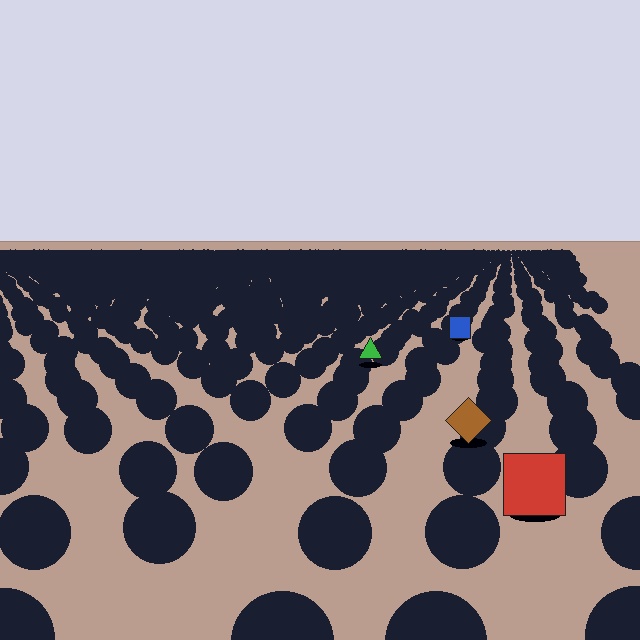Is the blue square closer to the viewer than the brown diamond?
No. The brown diamond is closer — you can tell from the texture gradient: the ground texture is coarser near it.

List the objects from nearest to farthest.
From nearest to farthest: the red square, the brown diamond, the green triangle, the blue square.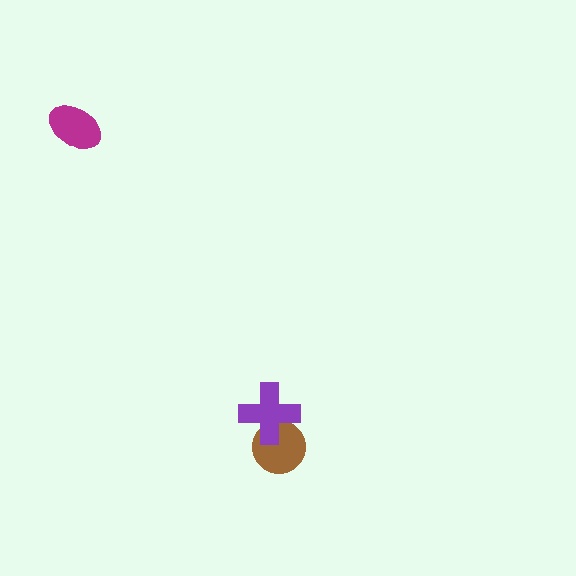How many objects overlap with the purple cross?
1 object overlaps with the purple cross.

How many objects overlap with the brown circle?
1 object overlaps with the brown circle.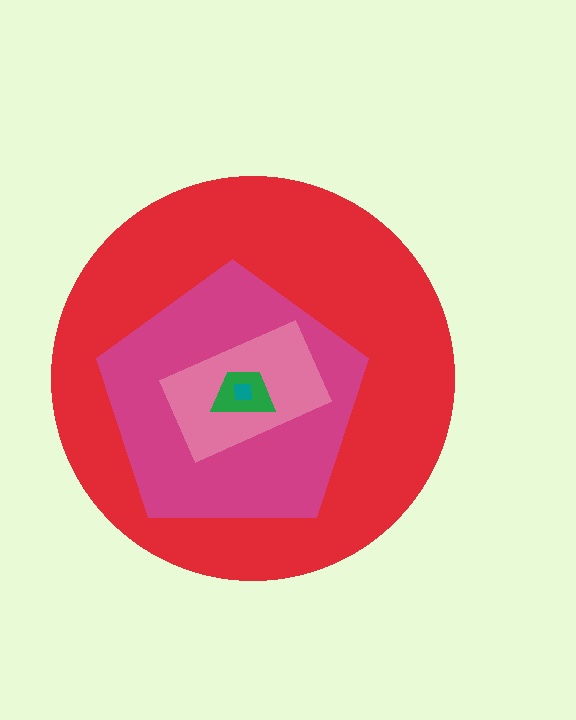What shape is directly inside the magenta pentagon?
The pink rectangle.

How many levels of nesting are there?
5.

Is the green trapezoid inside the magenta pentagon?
Yes.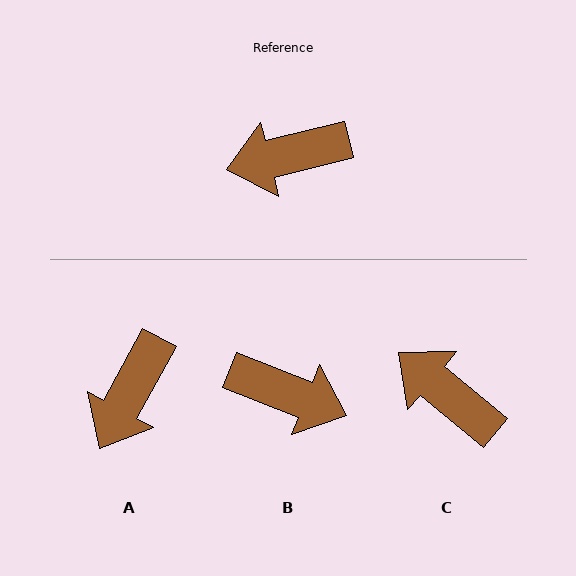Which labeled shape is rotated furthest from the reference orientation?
B, about 145 degrees away.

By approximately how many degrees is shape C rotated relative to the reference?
Approximately 54 degrees clockwise.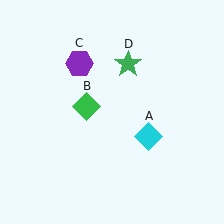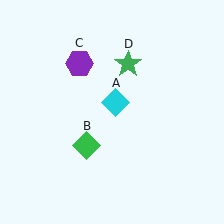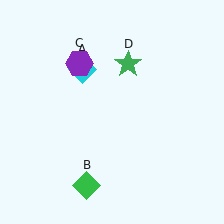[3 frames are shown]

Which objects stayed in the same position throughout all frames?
Purple hexagon (object C) and green star (object D) remained stationary.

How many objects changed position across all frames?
2 objects changed position: cyan diamond (object A), green diamond (object B).